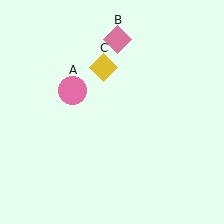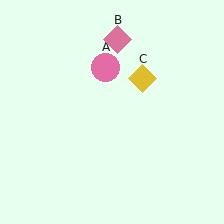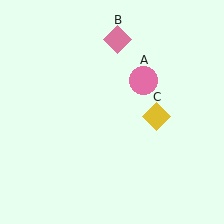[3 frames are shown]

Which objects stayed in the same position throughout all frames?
Pink diamond (object B) remained stationary.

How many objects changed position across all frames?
2 objects changed position: pink circle (object A), yellow diamond (object C).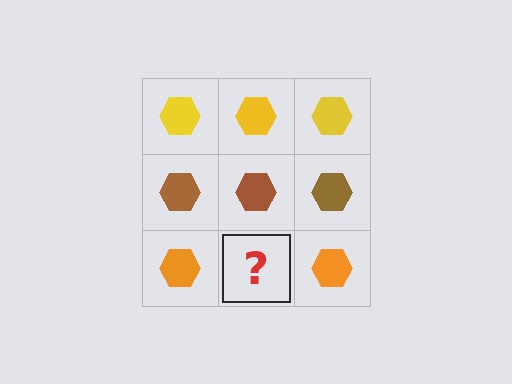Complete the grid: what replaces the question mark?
The question mark should be replaced with an orange hexagon.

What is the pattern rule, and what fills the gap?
The rule is that each row has a consistent color. The gap should be filled with an orange hexagon.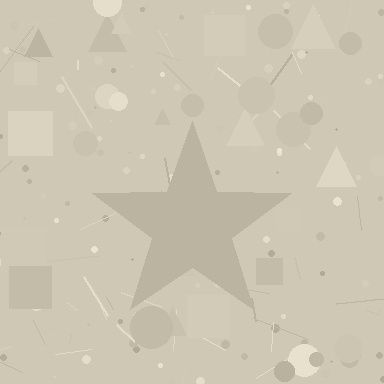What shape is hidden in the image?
A star is hidden in the image.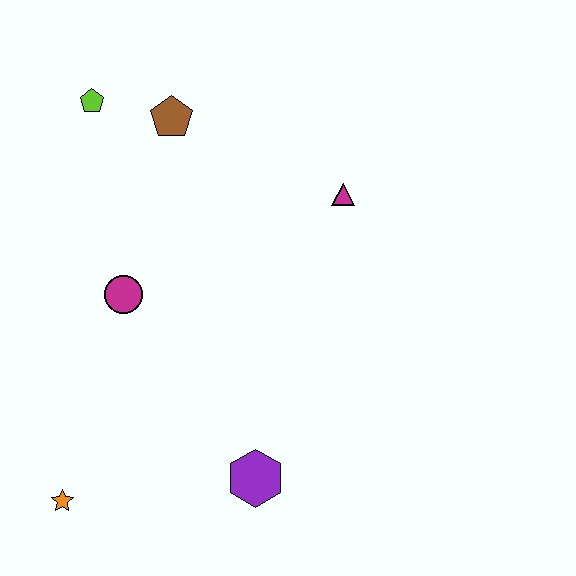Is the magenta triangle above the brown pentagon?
No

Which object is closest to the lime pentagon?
The brown pentagon is closest to the lime pentagon.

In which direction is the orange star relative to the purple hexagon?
The orange star is to the left of the purple hexagon.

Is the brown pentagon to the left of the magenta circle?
No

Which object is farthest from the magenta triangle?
The orange star is farthest from the magenta triangle.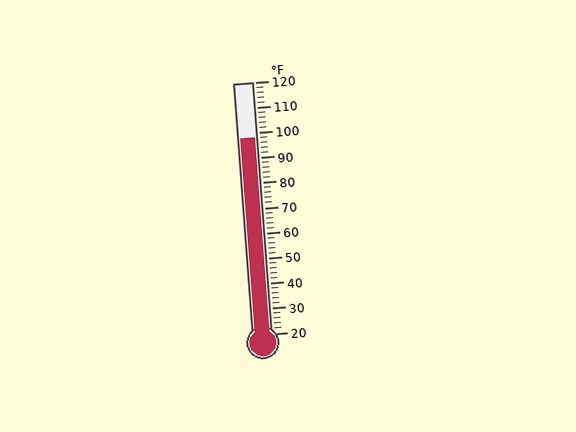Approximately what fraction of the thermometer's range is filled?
The thermometer is filled to approximately 80% of its range.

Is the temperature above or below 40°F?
The temperature is above 40°F.